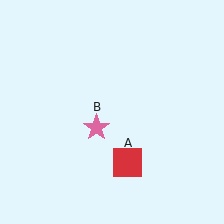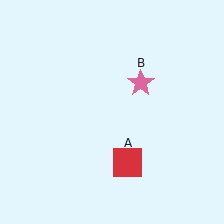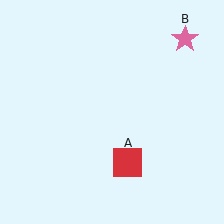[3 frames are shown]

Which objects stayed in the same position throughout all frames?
Red square (object A) remained stationary.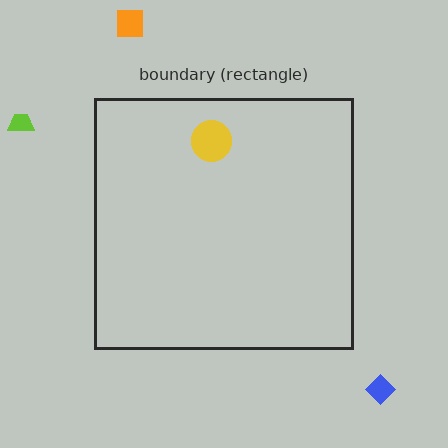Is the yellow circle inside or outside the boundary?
Inside.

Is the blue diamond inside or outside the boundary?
Outside.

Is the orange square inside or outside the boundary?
Outside.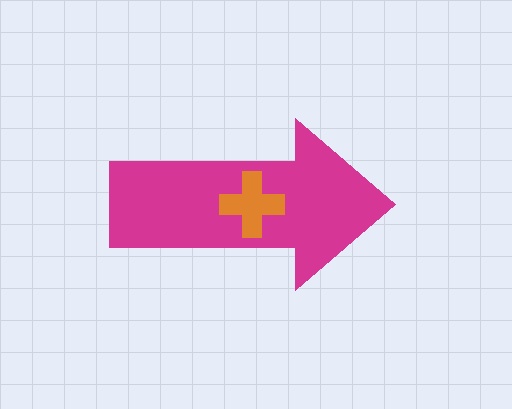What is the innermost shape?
The orange cross.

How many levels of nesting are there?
2.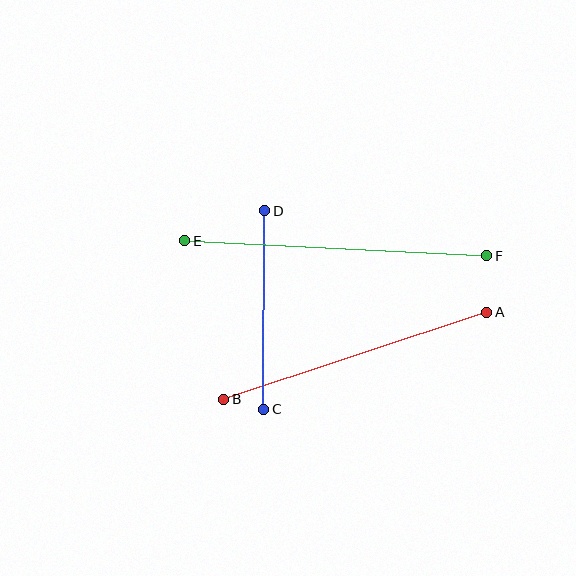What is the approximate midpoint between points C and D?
The midpoint is at approximately (264, 310) pixels.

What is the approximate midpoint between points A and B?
The midpoint is at approximately (355, 356) pixels.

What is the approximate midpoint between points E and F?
The midpoint is at approximately (336, 248) pixels.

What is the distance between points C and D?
The distance is approximately 199 pixels.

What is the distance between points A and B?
The distance is approximately 277 pixels.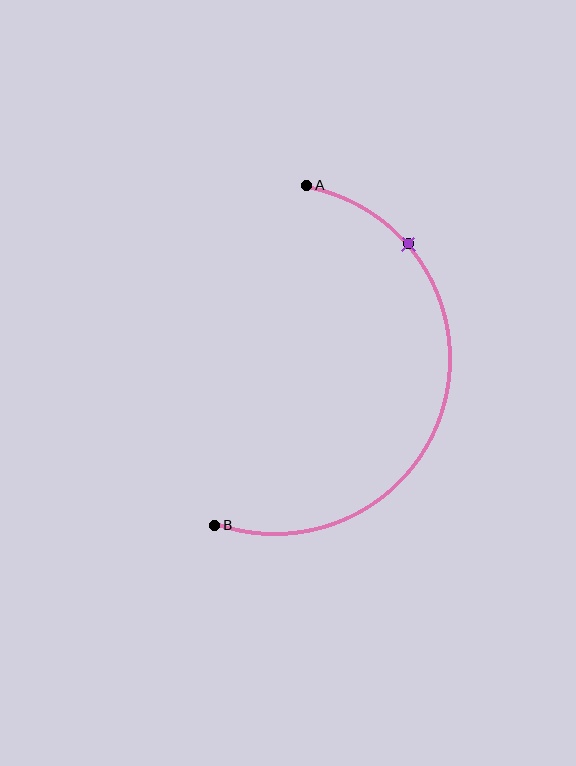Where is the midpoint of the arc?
The arc midpoint is the point on the curve farthest from the straight line joining A and B. It sits to the right of that line.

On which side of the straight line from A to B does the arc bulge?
The arc bulges to the right of the straight line connecting A and B.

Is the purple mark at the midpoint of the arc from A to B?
No. The purple mark lies on the arc but is closer to endpoint A. The arc midpoint would be at the point on the curve equidistant along the arc from both A and B.